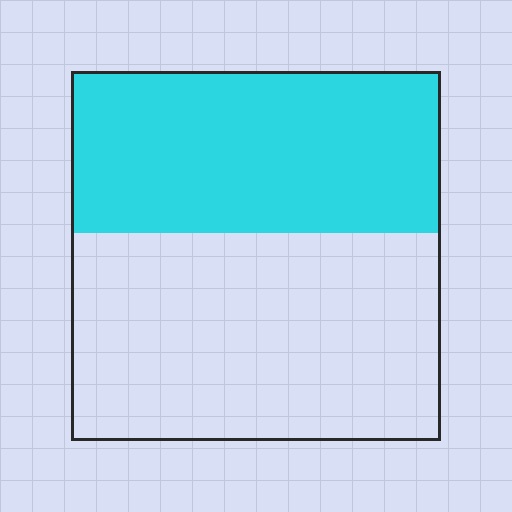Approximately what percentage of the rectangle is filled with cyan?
Approximately 45%.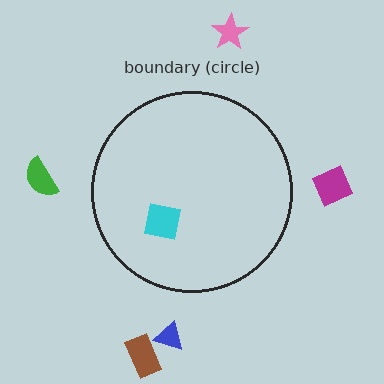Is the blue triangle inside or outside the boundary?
Outside.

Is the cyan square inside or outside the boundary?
Inside.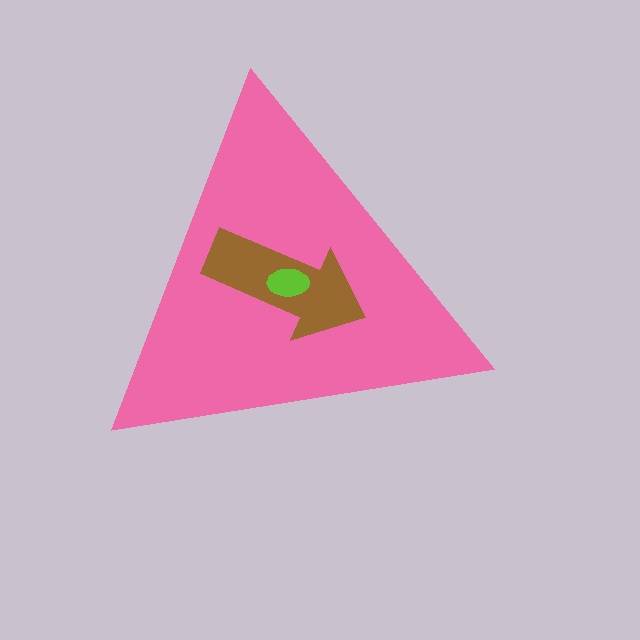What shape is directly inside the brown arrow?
The lime ellipse.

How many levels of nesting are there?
3.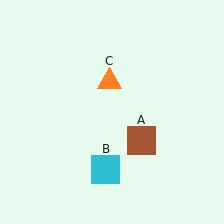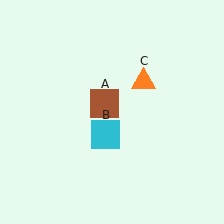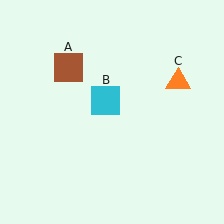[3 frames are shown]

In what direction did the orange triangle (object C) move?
The orange triangle (object C) moved right.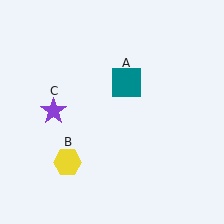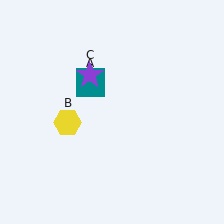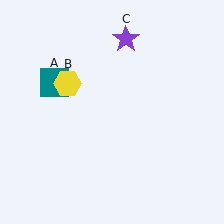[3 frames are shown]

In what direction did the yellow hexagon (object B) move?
The yellow hexagon (object B) moved up.